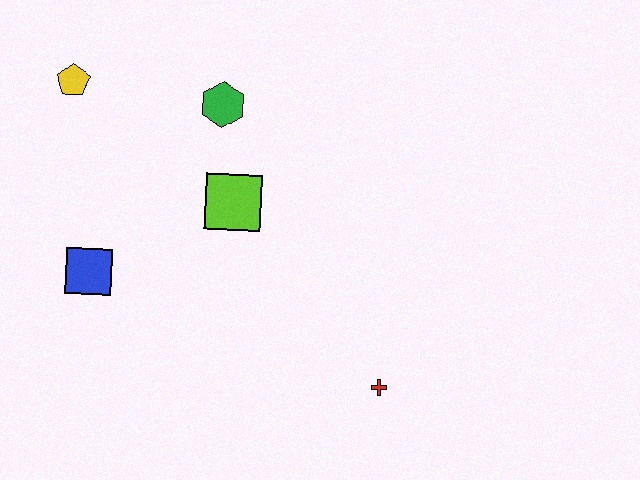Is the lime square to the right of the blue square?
Yes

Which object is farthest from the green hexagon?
The red cross is farthest from the green hexagon.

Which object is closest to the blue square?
The lime square is closest to the blue square.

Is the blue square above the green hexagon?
No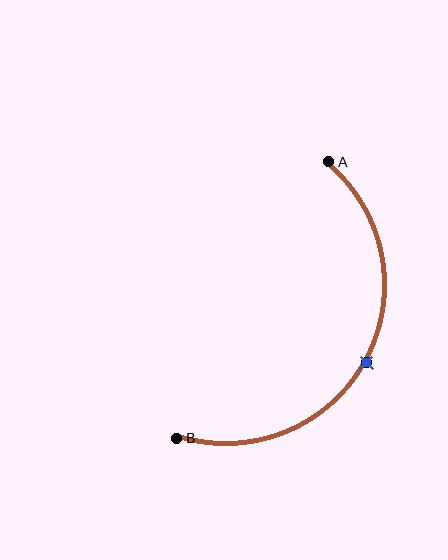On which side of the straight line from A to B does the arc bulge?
The arc bulges to the right of the straight line connecting A and B.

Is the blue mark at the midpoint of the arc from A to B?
Yes. The blue mark lies on the arc at equal arc-length from both A and B — it is the arc midpoint.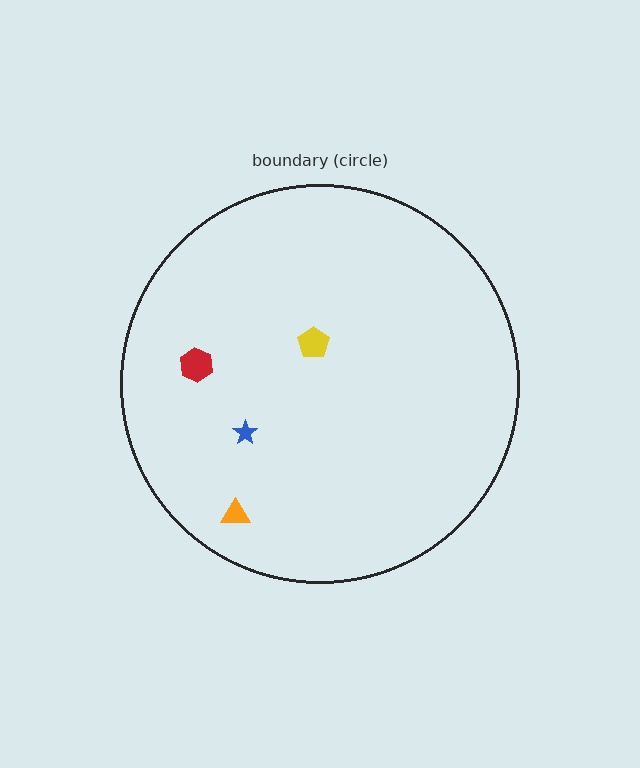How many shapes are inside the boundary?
4 inside, 0 outside.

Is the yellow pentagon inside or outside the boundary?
Inside.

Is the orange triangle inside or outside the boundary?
Inside.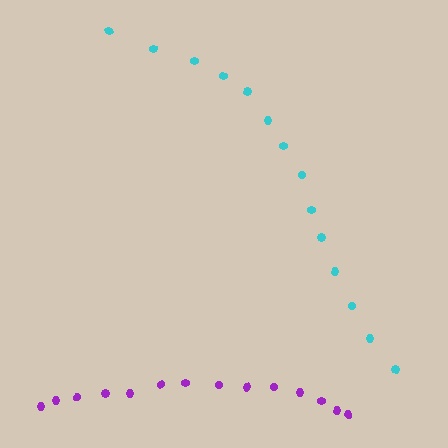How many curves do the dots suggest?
There are 2 distinct paths.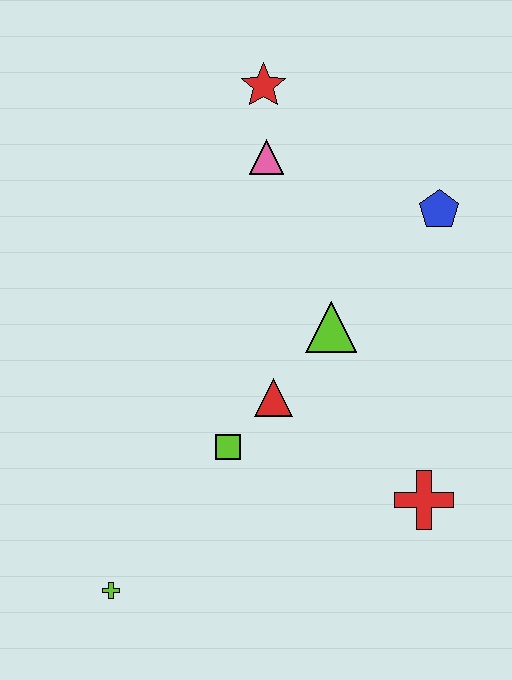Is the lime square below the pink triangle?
Yes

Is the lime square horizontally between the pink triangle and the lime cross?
Yes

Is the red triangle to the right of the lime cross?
Yes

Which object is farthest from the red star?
The lime cross is farthest from the red star.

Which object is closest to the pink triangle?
The red star is closest to the pink triangle.